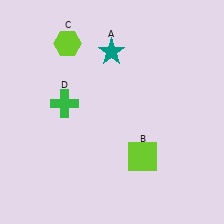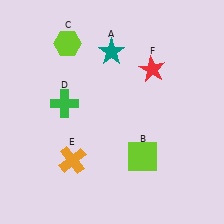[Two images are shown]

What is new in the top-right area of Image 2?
A red star (F) was added in the top-right area of Image 2.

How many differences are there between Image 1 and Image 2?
There are 2 differences between the two images.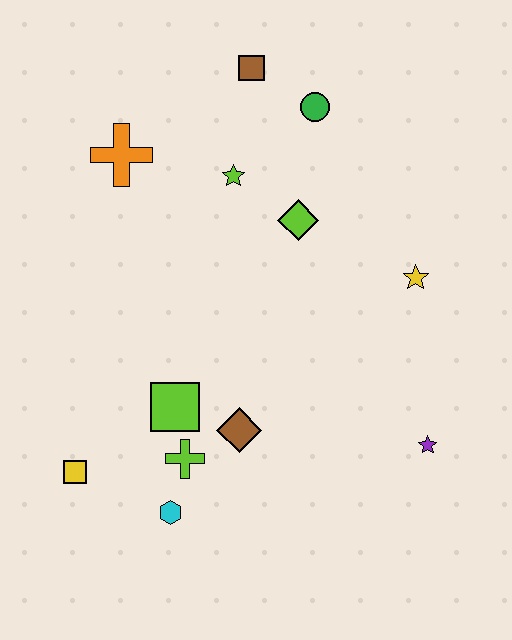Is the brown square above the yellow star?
Yes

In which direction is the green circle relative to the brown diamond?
The green circle is above the brown diamond.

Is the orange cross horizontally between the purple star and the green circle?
No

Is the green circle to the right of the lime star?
Yes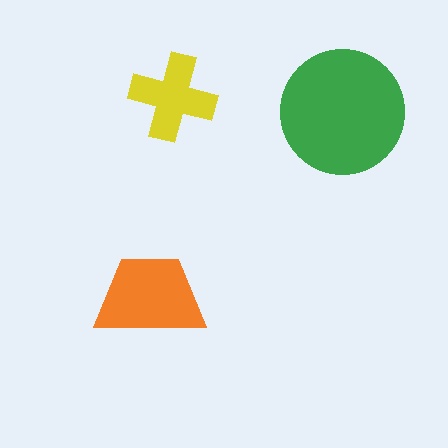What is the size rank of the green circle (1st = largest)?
1st.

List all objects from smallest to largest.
The yellow cross, the orange trapezoid, the green circle.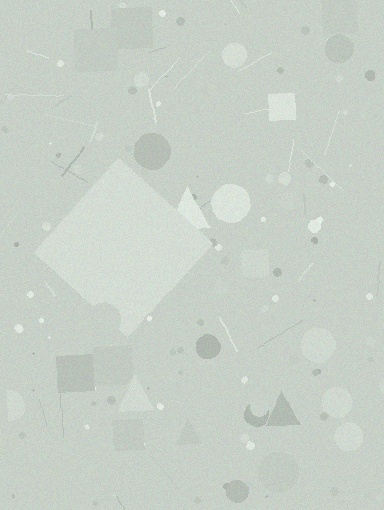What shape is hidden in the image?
A diamond is hidden in the image.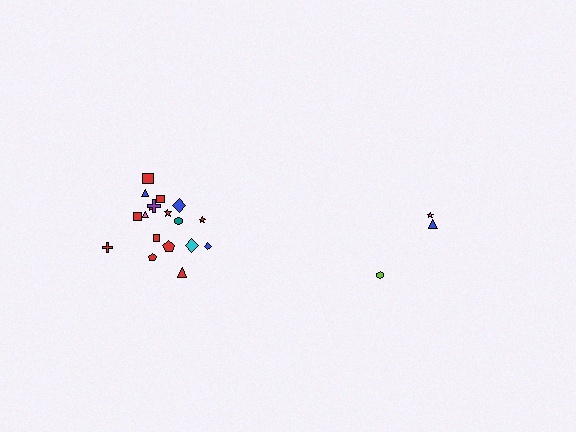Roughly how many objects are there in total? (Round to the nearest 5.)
Roughly 20 objects in total.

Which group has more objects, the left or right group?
The left group.